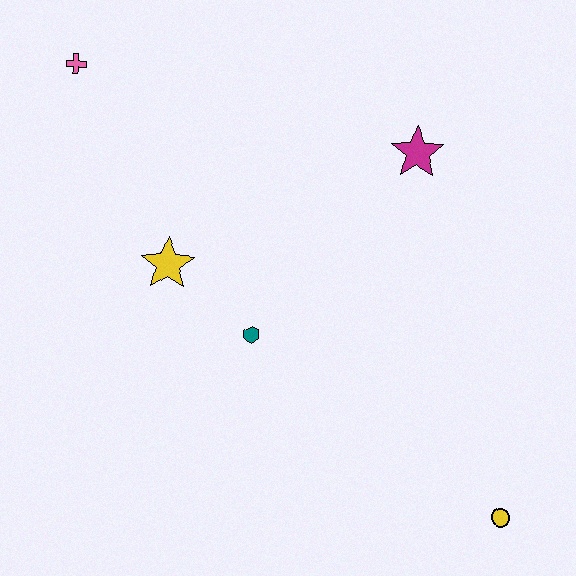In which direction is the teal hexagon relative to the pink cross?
The teal hexagon is below the pink cross.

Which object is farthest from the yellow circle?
The pink cross is farthest from the yellow circle.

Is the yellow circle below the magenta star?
Yes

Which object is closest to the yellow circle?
The teal hexagon is closest to the yellow circle.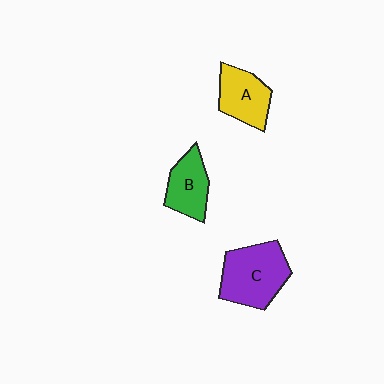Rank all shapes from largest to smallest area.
From largest to smallest: C (purple), A (yellow), B (green).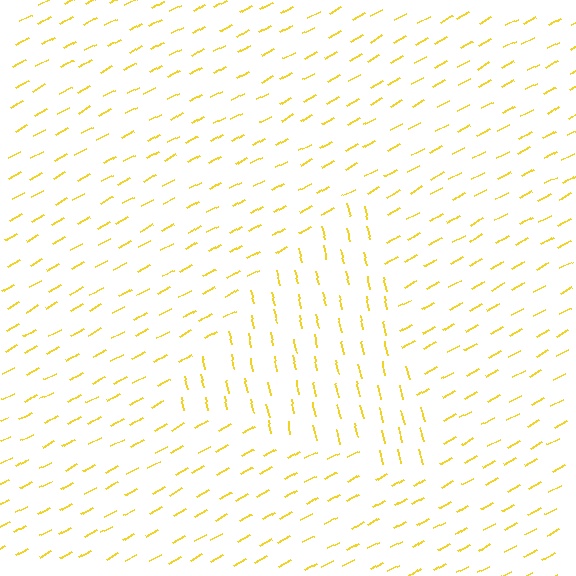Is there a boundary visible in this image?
Yes, there is a texture boundary formed by a change in line orientation.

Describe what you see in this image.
The image is filled with small yellow line segments. A triangle region in the image has lines oriented differently from the surrounding lines, creating a visible texture boundary.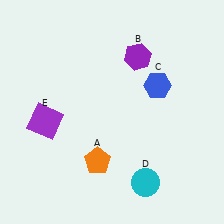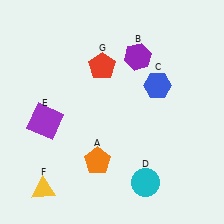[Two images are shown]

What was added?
A yellow triangle (F), a red pentagon (G) were added in Image 2.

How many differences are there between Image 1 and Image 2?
There are 2 differences between the two images.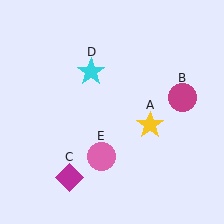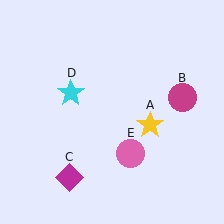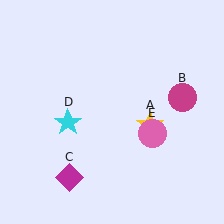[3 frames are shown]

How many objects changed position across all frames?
2 objects changed position: cyan star (object D), pink circle (object E).